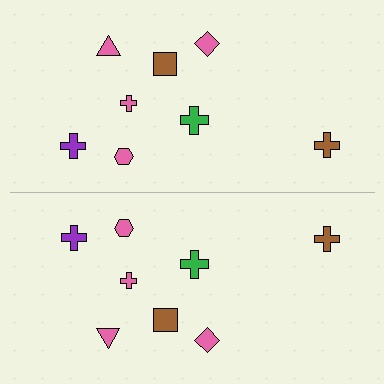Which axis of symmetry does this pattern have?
The pattern has a horizontal axis of symmetry running through the center of the image.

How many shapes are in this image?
There are 16 shapes in this image.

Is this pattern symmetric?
Yes, this pattern has bilateral (reflection) symmetry.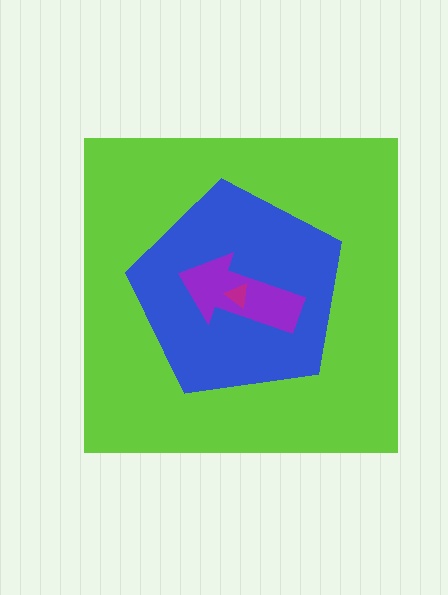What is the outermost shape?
The lime square.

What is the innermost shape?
The magenta triangle.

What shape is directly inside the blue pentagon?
The purple arrow.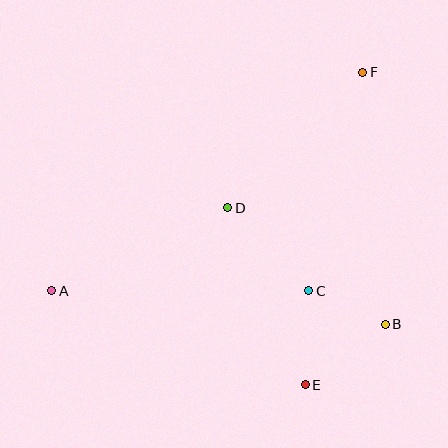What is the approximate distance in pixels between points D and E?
The distance between D and E is approximately 194 pixels.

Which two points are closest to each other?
Points B and C are closest to each other.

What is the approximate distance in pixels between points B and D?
The distance between B and D is approximately 196 pixels.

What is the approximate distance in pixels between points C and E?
The distance between C and E is approximately 94 pixels.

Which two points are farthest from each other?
Points A and F are farthest from each other.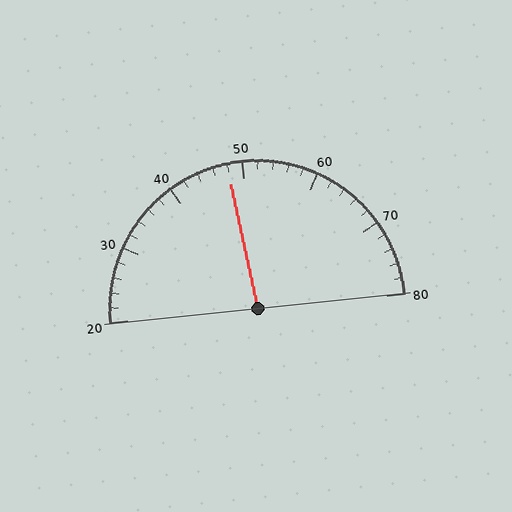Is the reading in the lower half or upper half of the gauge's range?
The reading is in the lower half of the range (20 to 80).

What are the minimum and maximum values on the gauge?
The gauge ranges from 20 to 80.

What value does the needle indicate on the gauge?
The needle indicates approximately 48.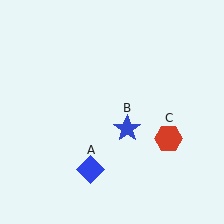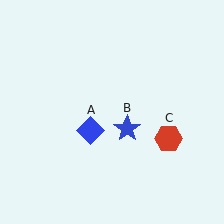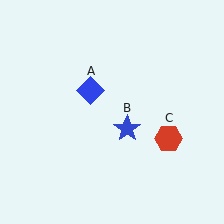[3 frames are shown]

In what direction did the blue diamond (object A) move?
The blue diamond (object A) moved up.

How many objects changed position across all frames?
1 object changed position: blue diamond (object A).